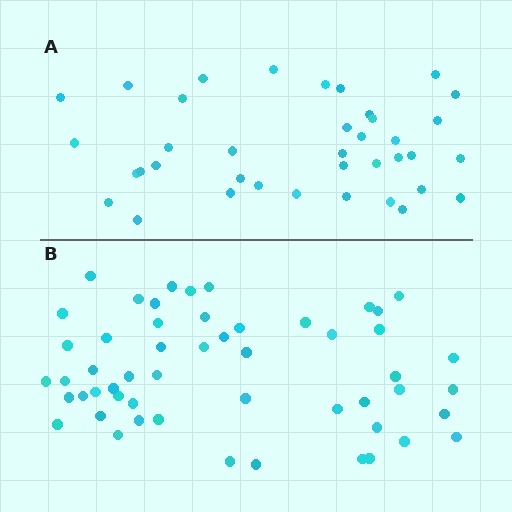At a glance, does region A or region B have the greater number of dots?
Region B (the bottom region) has more dots.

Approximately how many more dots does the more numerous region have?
Region B has approximately 15 more dots than region A.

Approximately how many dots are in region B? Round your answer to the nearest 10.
About 50 dots. (The exact count is 53, which rounds to 50.)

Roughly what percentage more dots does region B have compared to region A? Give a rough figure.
About 40% more.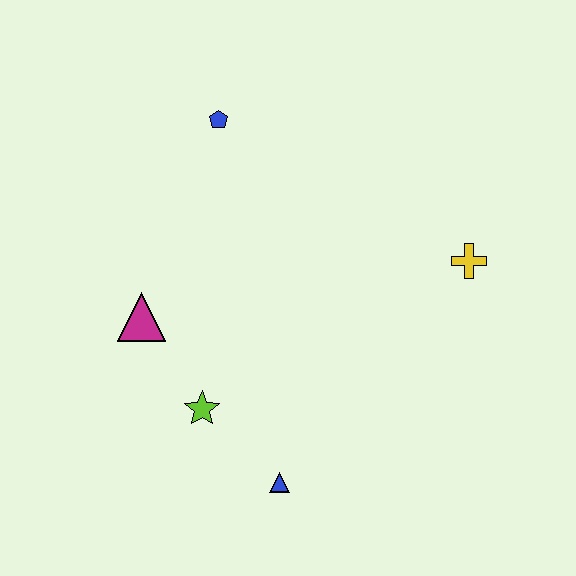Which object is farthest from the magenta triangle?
The yellow cross is farthest from the magenta triangle.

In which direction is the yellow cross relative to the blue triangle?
The yellow cross is above the blue triangle.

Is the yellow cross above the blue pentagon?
No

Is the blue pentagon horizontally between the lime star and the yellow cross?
Yes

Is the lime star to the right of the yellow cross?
No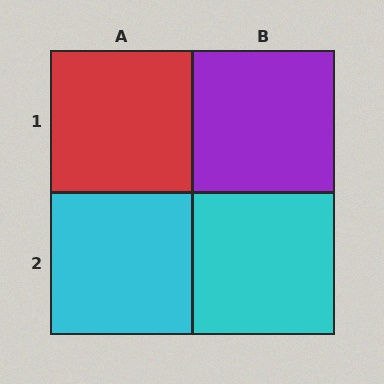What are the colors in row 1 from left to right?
Red, purple.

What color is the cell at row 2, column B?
Cyan.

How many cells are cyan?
2 cells are cyan.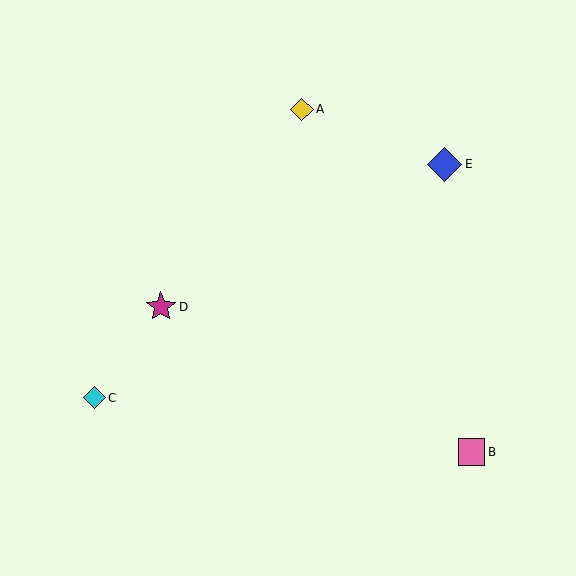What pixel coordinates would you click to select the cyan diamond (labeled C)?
Click at (94, 398) to select the cyan diamond C.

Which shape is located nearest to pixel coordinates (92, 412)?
The cyan diamond (labeled C) at (94, 398) is nearest to that location.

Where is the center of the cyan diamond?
The center of the cyan diamond is at (94, 398).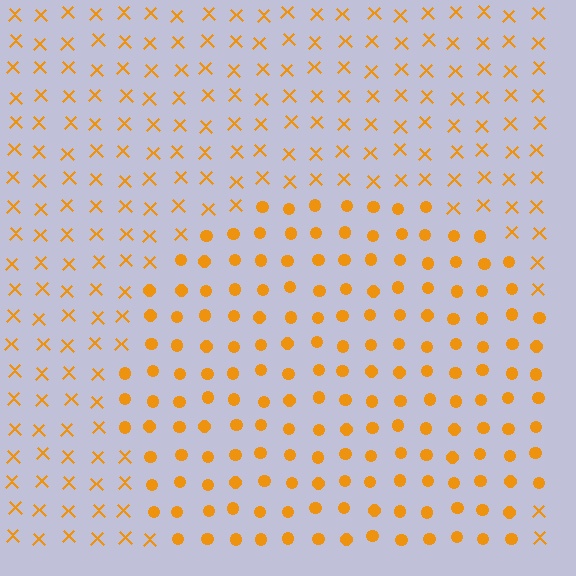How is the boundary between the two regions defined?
The boundary is defined by a change in element shape: circles inside vs. X marks outside. All elements share the same color and spacing.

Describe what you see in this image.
The image is filled with small orange elements arranged in a uniform grid. A circle-shaped region contains circles, while the surrounding area contains X marks. The boundary is defined purely by the change in element shape.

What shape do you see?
I see a circle.